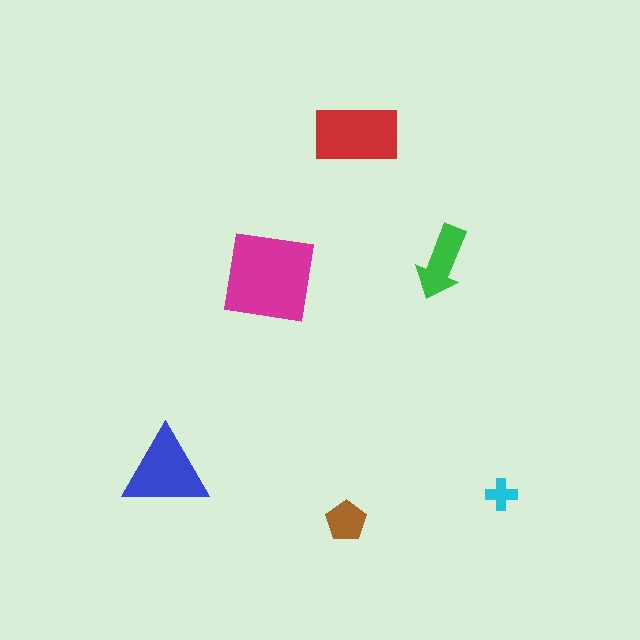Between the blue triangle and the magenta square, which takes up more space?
The magenta square.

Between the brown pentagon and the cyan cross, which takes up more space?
The brown pentagon.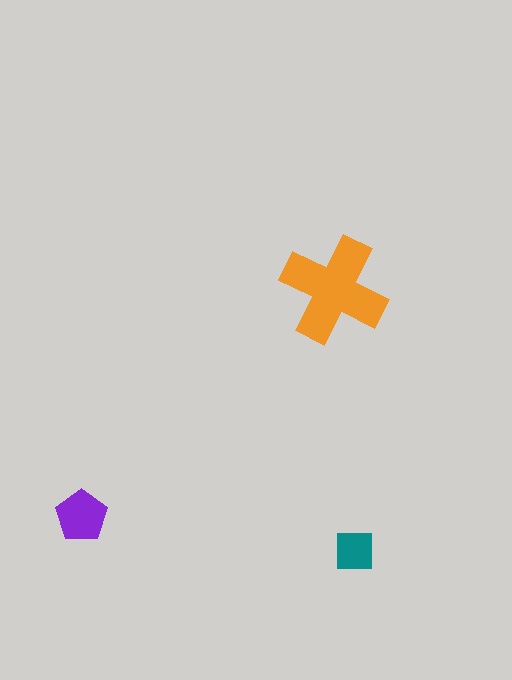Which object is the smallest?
The teal square.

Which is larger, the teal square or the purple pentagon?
The purple pentagon.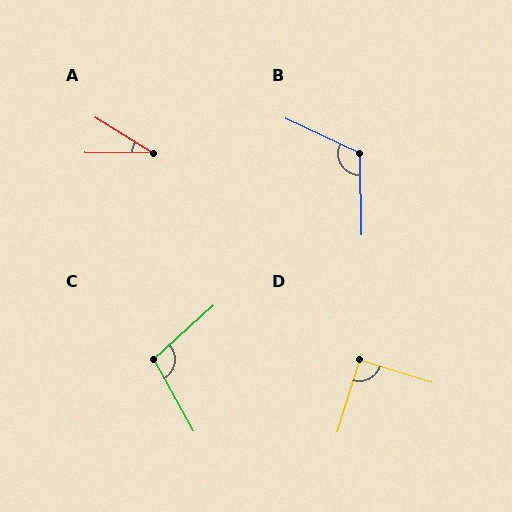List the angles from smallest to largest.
A (32°), D (90°), C (103°), B (116°).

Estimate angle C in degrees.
Approximately 103 degrees.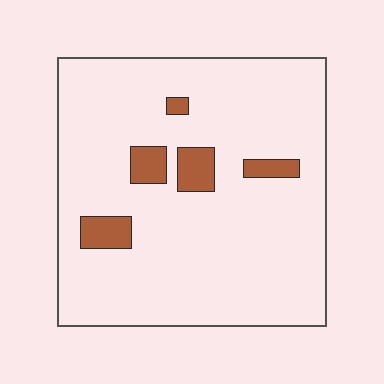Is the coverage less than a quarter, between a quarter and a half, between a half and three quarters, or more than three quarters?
Less than a quarter.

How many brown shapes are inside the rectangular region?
5.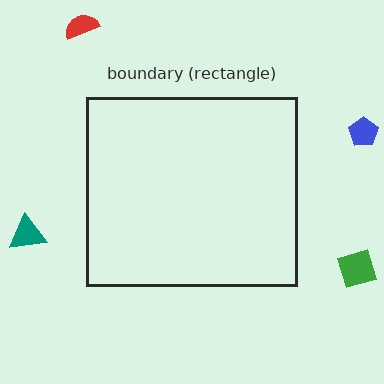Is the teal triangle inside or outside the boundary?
Outside.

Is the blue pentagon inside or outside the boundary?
Outside.